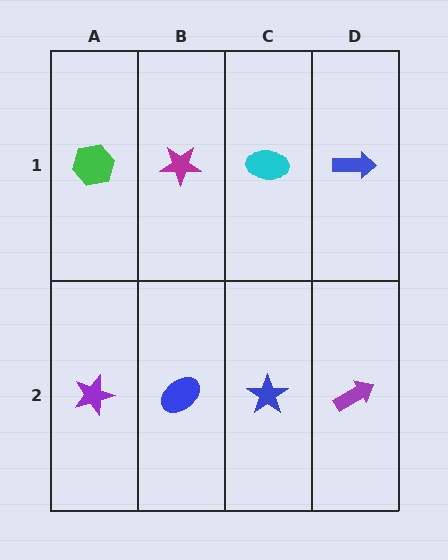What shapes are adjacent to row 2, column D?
A blue arrow (row 1, column D), a blue star (row 2, column C).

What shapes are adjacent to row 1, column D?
A purple arrow (row 2, column D), a cyan ellipse (row 1, column C).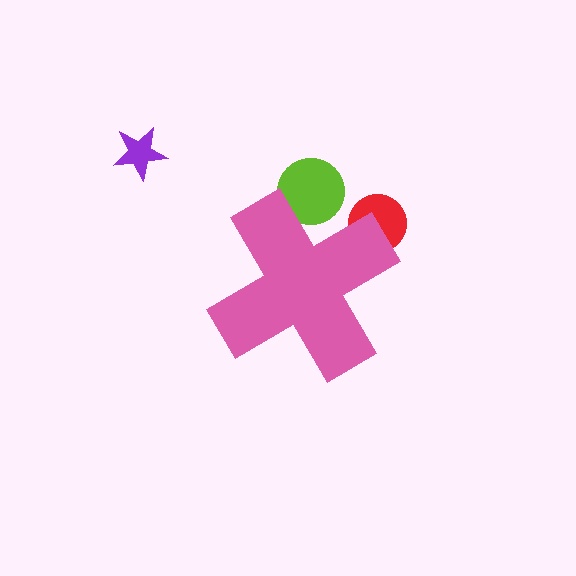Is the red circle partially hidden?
Yes, the red circle is partially hidden behind the pink cross.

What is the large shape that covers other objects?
A pink cross.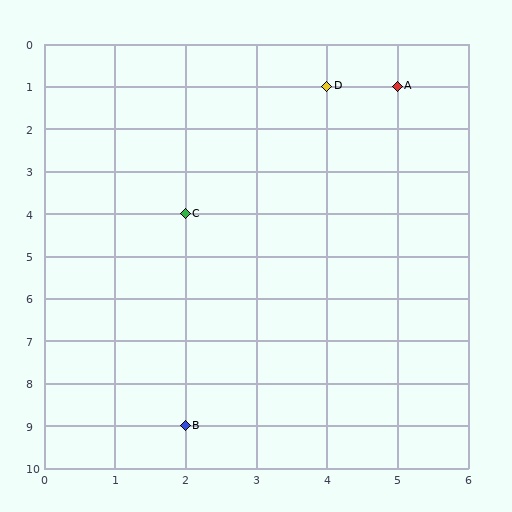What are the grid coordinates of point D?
Point D is at grid coordinates (4, 1).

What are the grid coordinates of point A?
Point A is at grid coordinates (5, 1).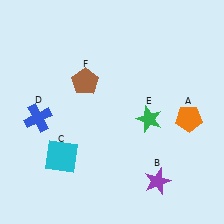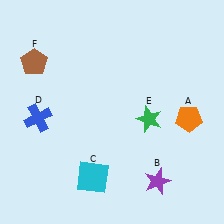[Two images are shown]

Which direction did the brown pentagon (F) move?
The brown pentagon (F) moved left.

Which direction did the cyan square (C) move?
The cyan square (C) moved right.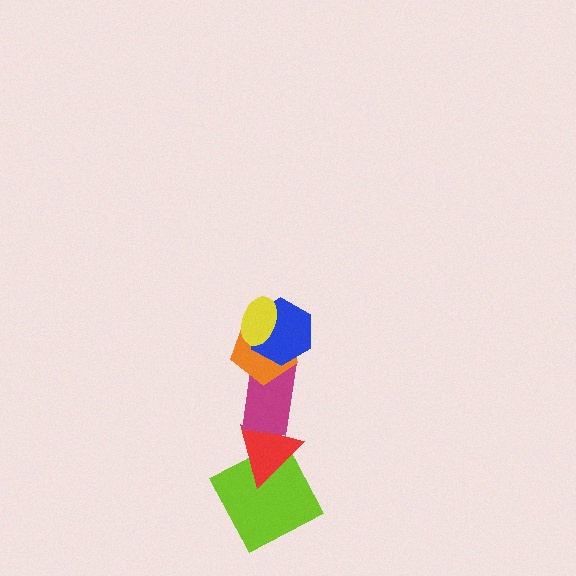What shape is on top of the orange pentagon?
The blue hexagon is on top of the orange pentagon.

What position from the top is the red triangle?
The red triangle is 5th from the top.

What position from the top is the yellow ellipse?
The yellow ellipse is 1st from the top.